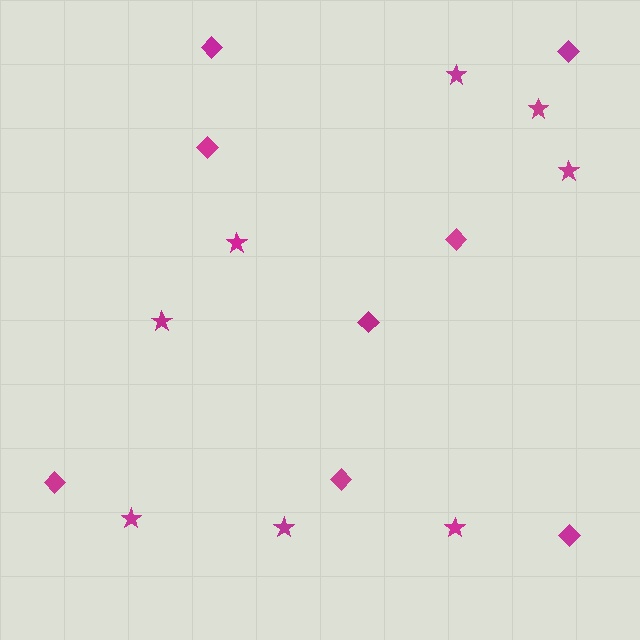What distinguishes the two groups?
There are 2 groups: one group of diamonds (8) and one group of stars (8).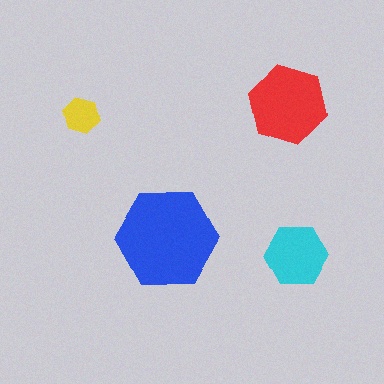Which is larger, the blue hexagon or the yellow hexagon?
The blue one.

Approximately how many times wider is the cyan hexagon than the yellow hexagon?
About 1.5 times wider.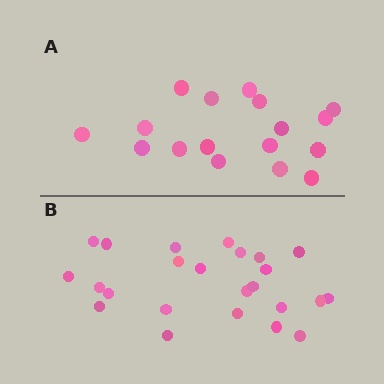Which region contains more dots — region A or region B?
Region B (the bottom region) has more dots.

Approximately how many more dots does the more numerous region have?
Region B has roughly 8 or so more dots than region A.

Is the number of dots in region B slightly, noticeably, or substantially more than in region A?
Region B has noticeably more, but not dramatically so. The ratio is roughly 1.4 to 1.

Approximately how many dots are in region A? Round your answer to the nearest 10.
About 20 dots. (The exact count is 17, which rounds to 20.)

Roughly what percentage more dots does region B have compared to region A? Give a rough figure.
About 40% more.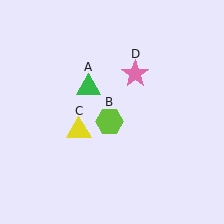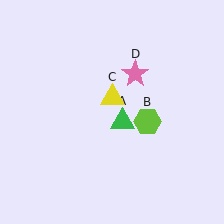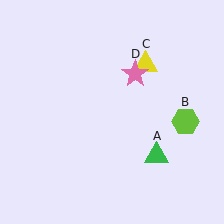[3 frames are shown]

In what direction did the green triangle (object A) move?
The green triangle (object A) moved down and to the right.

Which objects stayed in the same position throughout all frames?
Pink star (object D) remained stationary.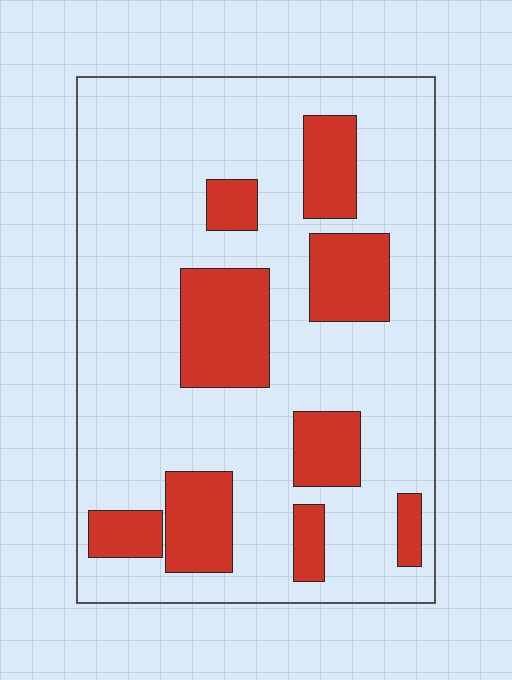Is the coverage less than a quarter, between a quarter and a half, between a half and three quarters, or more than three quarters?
Less than a quarter.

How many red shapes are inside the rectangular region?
9.